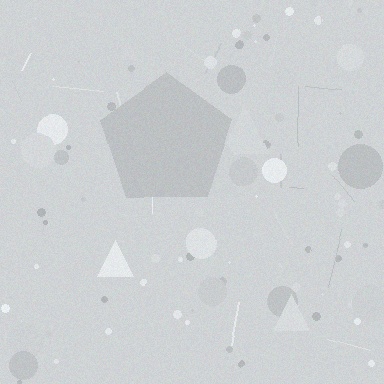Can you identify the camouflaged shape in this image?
The camouflaged shape is a pentagon.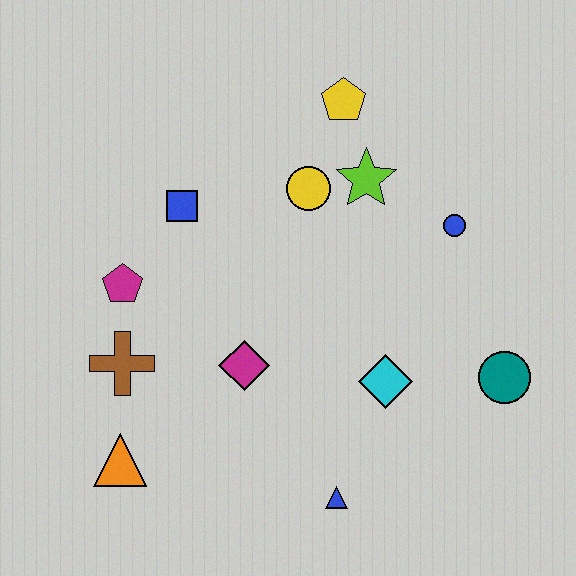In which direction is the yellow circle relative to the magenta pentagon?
The yellow circle is to the right of the magenta pentagon.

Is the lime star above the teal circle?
Yes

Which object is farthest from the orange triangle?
The yellow pentagon is farthest from the orange triangle.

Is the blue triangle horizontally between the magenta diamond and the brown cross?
No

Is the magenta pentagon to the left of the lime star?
Yes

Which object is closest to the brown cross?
The magenta pentagon is closest to the brown cross.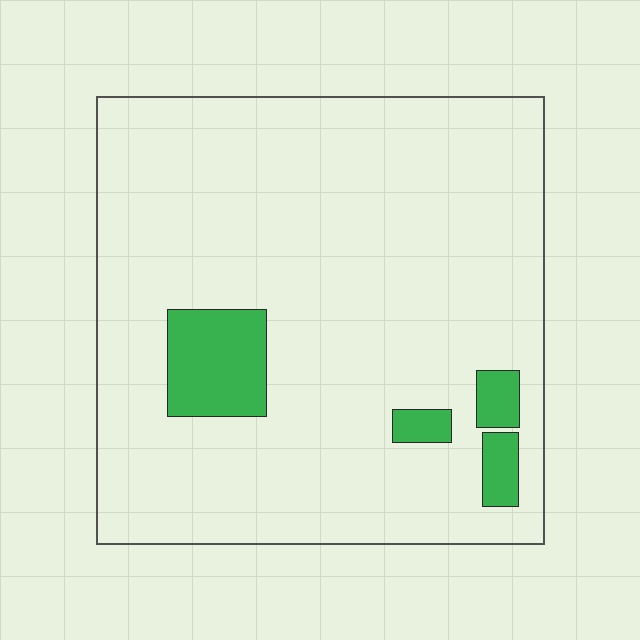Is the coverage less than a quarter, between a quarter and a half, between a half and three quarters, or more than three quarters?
Less than a quarter.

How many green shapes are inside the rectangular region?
4.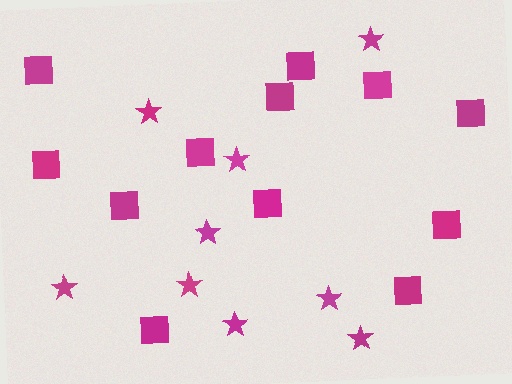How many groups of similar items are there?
There are 2 groups: one group of squares (12) and one group of stars (9).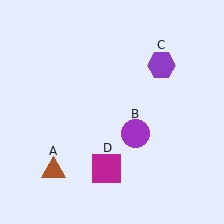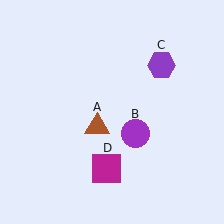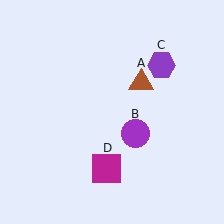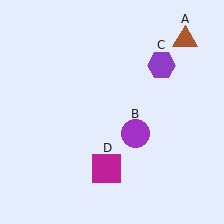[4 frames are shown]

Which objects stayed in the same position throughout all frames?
Purple circle (object B) and purple hexagon (object C) and magenta square (object D) remained stationary.